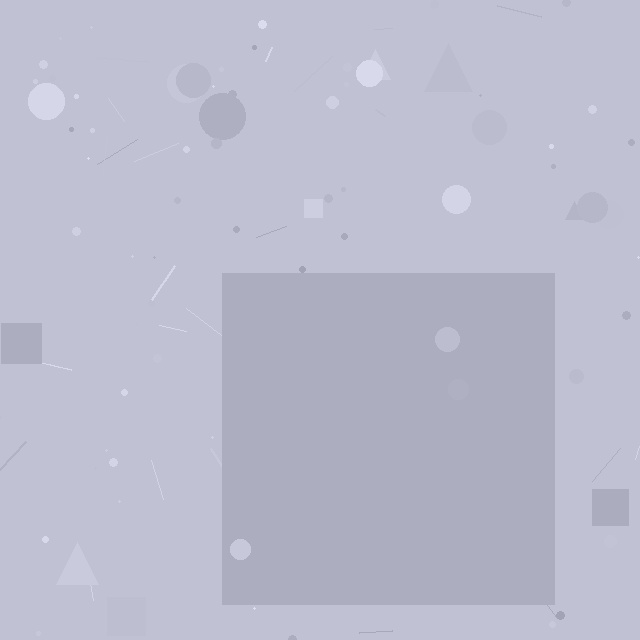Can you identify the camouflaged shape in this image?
The camouflaged shape is a square.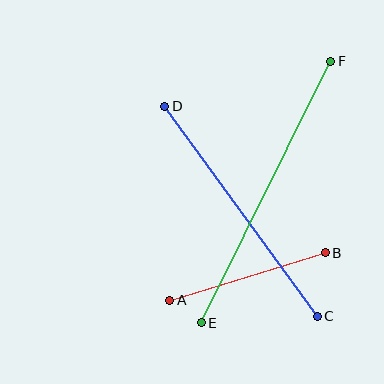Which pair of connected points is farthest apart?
Points E and F are farthest apart.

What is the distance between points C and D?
The distance is approximately 260 pixels.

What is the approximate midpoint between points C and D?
The midpoint is at approximately (241, 211) pixels.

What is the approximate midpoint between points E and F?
The midpoint is at approximately (266, 192) pixels.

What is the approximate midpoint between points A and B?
The midpoint is at approximately (248, 277) pixels.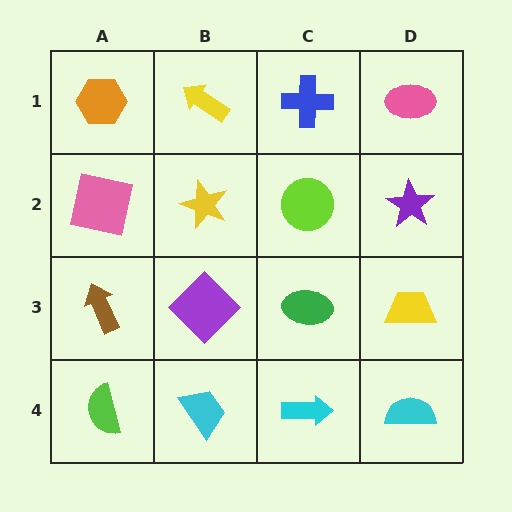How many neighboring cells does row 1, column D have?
2.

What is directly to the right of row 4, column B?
A cyan arrow.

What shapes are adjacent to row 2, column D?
A pink ellipse (row 1, column D), a yellow trapezoid (row 3, column D), a lime circle (row 2, column C).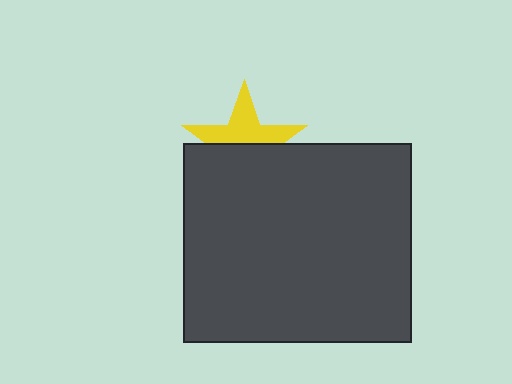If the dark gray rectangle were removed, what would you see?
You would see the complete yellow star.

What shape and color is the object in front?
The object in front is a dark gray rectangle.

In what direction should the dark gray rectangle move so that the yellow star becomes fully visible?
The dark gray rectangle should move down. That is the shortest direction to clear the overlap and leave the yellow star fully visible.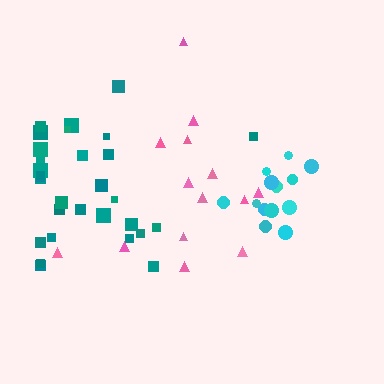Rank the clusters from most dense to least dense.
cyan, teal, pink.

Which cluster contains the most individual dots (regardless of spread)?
Teal (32).